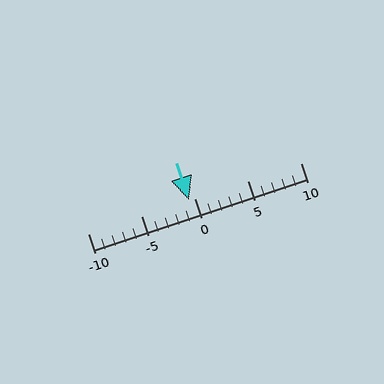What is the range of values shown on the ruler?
The ruler shows values from -10 to 10.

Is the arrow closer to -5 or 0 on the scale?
The arrow is closer to 0.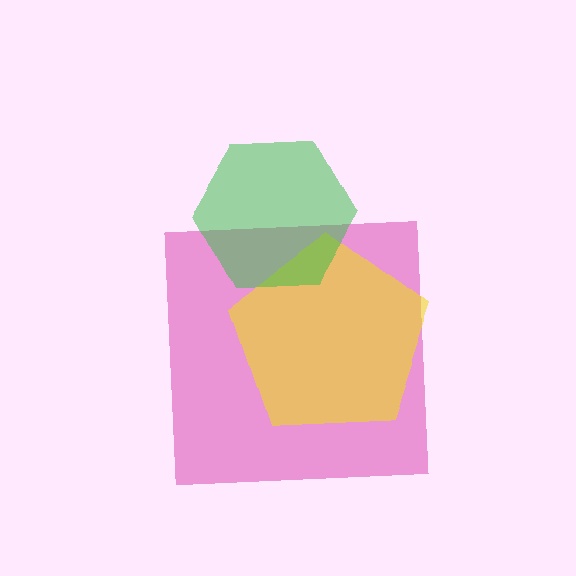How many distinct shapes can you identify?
There are 3 distinct shapes: a pink square, a yellow pentagon, a green hexagon.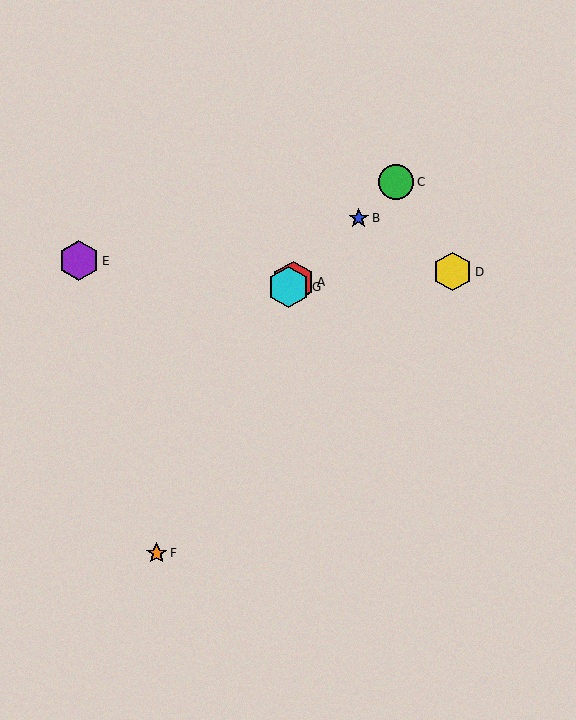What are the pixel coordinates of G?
Object G is at (289, 287).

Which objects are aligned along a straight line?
Objects A, B, C, G are aligned along a straight line.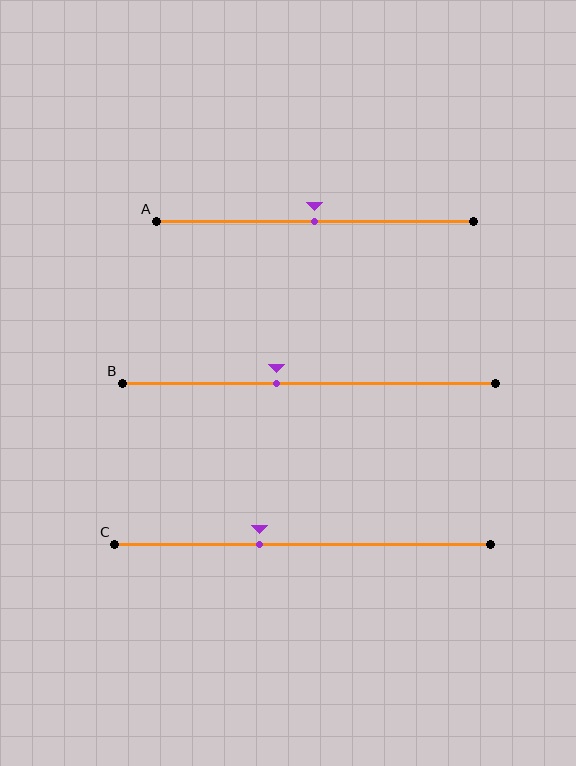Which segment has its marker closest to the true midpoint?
Segment A has its marker closest to the true midpoint.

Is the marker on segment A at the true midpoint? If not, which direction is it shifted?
Yes, the marker on segment A is at the true midpoint.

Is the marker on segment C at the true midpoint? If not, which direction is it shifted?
No, the marker on segment C is shifted to the left by about 11% of the segment length.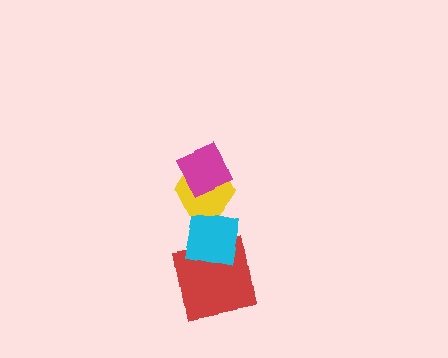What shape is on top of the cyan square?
The yellow hexagon is on top of the cyan square.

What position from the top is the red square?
The red square is 4th from the top.